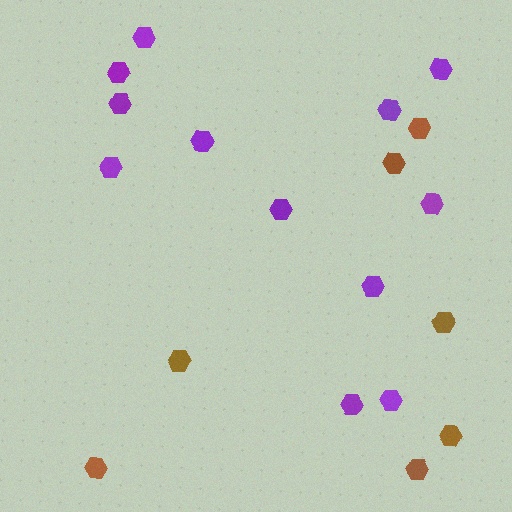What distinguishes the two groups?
There are 2 groups: one group of brown hexagons (7) and one group of purple hexagons (12).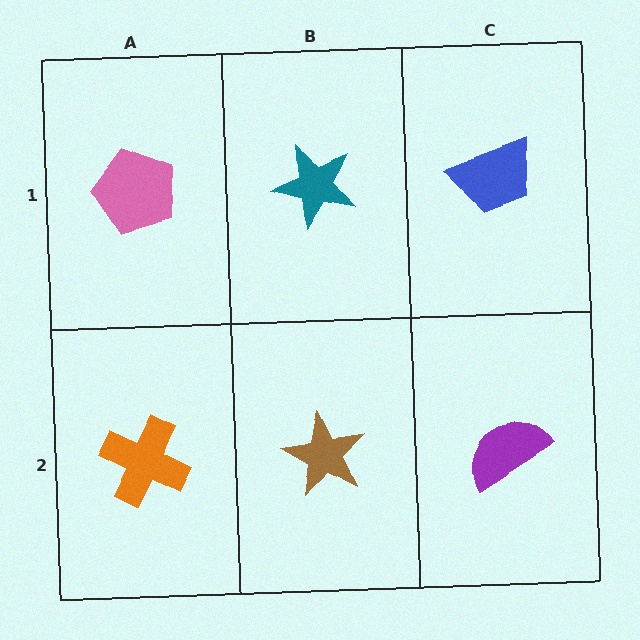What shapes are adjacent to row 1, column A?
An orange cross (row 2, column A), a teal star (row 1, column B).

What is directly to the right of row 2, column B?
A purple semicircle.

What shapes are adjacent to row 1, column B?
A brown star (row 2, column B), a pink pentagon (row 1, column A), a blue trapezoid (row 1, column C).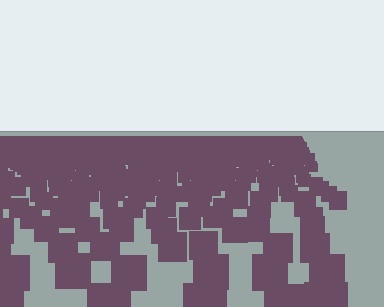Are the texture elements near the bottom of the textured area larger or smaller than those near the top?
Larger. Near the bottom, elements are closer to the viewer and appear at a bigger on-screen size.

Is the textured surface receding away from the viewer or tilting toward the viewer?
The surface is receding away from the viewer. Texture elements get smaller and denser toward the top.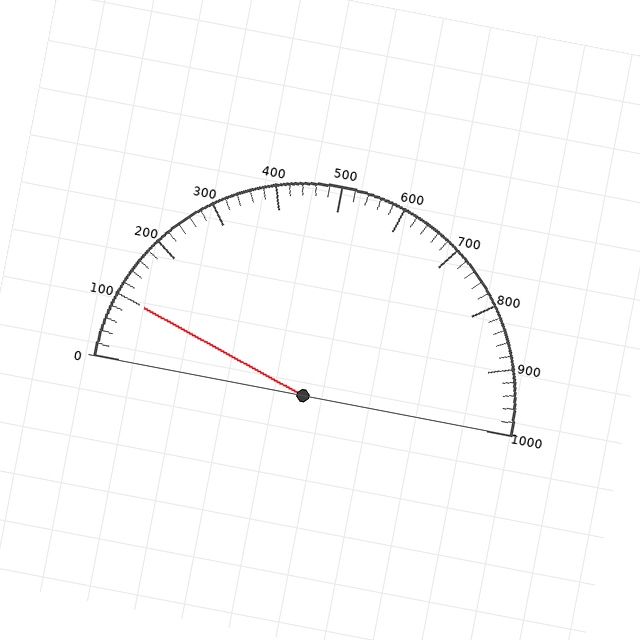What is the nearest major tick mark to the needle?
The nearest major tick mark is 100.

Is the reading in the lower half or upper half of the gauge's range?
The reading is in the lower half of the range (0 to 1000).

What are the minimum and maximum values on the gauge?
The gauge ranges from 0 to 1000.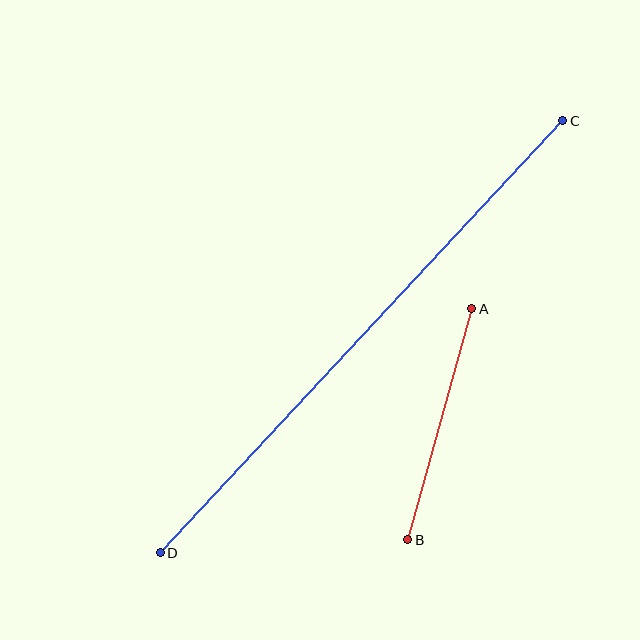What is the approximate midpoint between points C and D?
The midpoint is at approximately (361, 337) pixels.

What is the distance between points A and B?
The distance is approximately 240 pixels.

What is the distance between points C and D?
The distance is approximately 590 pixels.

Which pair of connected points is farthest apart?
Points C and D are farthest apart.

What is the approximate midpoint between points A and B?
The midpoint is at approximately (440, 424) pixels.